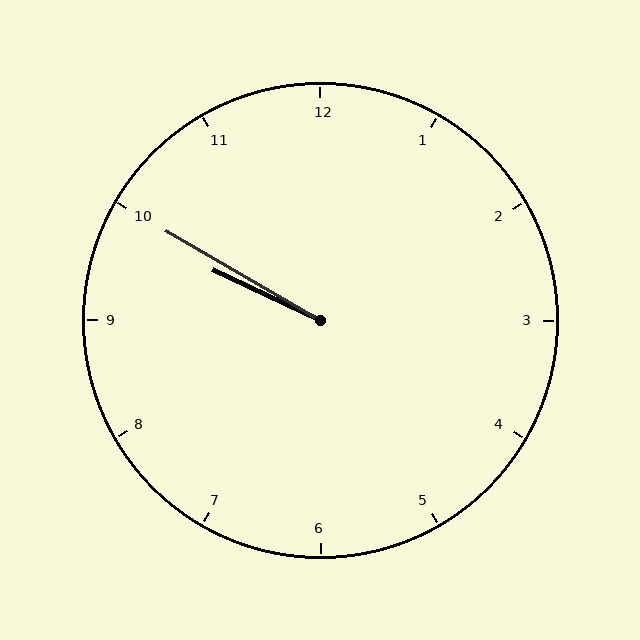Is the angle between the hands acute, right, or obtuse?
It is acute.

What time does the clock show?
9:50.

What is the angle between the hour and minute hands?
Approximately 5 degrees.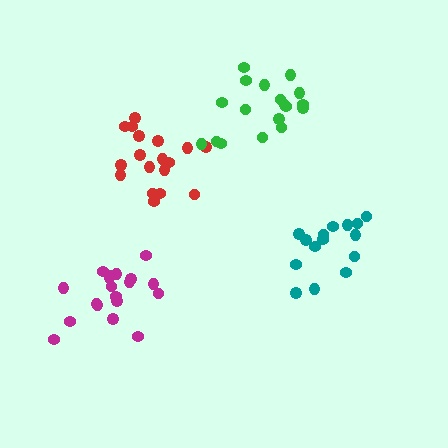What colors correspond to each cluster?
The clusters are colored: teal, red, green, magenta.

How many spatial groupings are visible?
There are 4 spatial groupings.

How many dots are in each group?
Group 1: 15 dots, Group 2: 18 dots, Group 3: 18 dots, Group 4: 19 dots (70 total).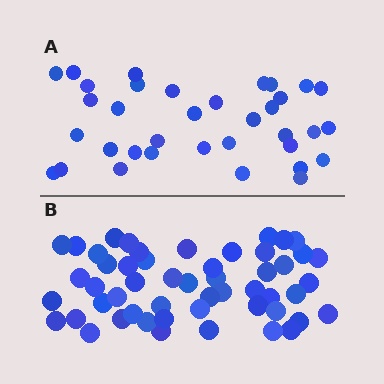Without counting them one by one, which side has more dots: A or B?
Region B (the bottom region) has more dots.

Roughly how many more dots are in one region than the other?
Region B has approximately 15 more dots than region A.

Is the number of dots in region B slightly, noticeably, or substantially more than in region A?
Region B has substantially more. The ratio is roughly 1.5 to 1.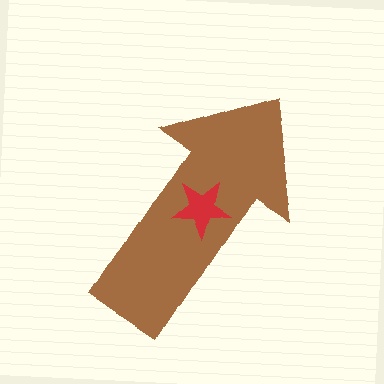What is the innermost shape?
The red star.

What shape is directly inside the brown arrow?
The red star.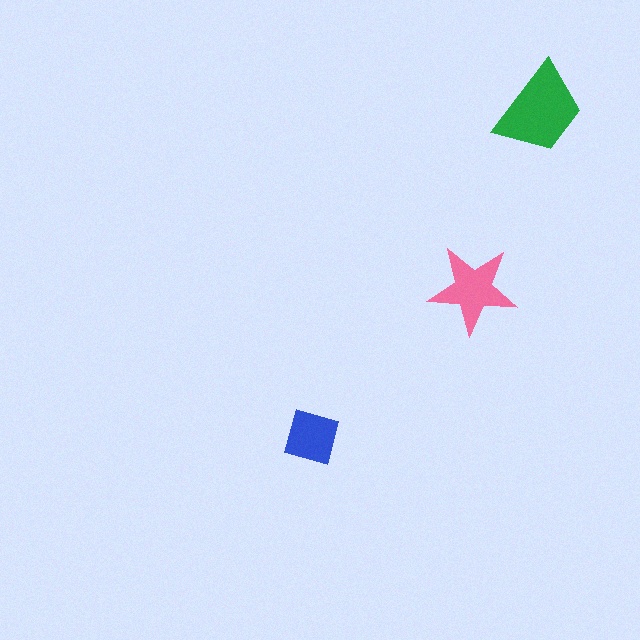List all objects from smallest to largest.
The blue square, the pink star, the green trapezoid.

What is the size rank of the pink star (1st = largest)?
2nd.